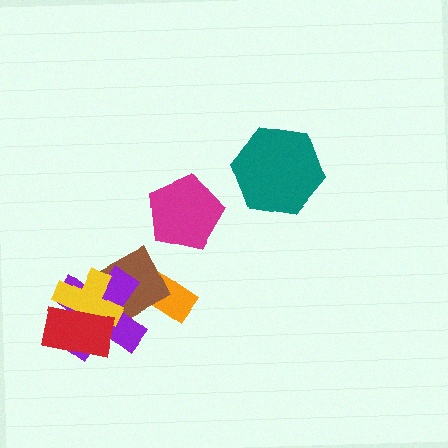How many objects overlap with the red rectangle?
2 objects overlap with the red rectangle.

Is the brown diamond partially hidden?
Yes, it is partially covered by another shape.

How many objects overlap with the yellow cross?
3 objects overlap with the yellow cross.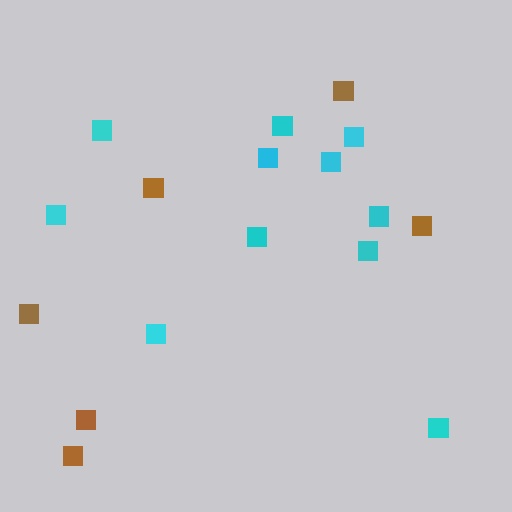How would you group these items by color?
There are 2 groups: one group of brown squares (6) and one group of cyan squares (11).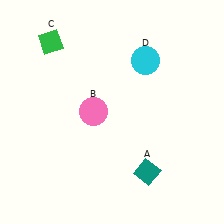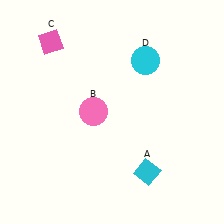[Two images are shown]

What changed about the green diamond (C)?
In Image 1, C is green. In Image 2, it changed to pink.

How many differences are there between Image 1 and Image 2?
There are 2 differences between the two images.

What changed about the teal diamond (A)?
In Image 1, A is teal. In Image 2, it changed to cyan.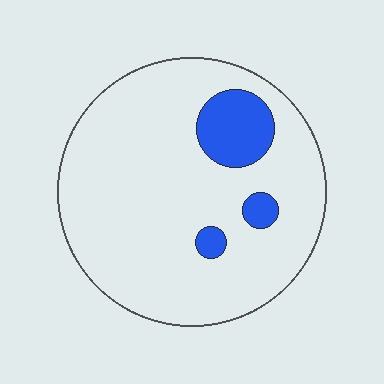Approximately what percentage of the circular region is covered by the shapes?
Approximately 10%.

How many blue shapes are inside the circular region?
3.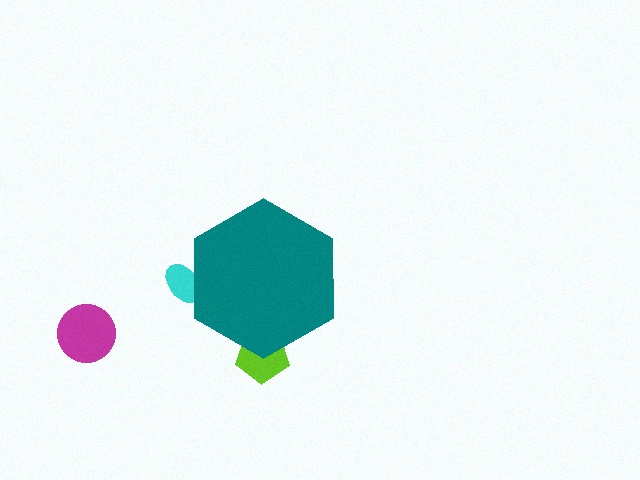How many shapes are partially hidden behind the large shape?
2 shapes are partially hidden.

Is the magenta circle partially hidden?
No, the magenta circle is fully visible.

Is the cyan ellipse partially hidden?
Yes, the cyan ellipse is partially hidden behind the teal hexagon.